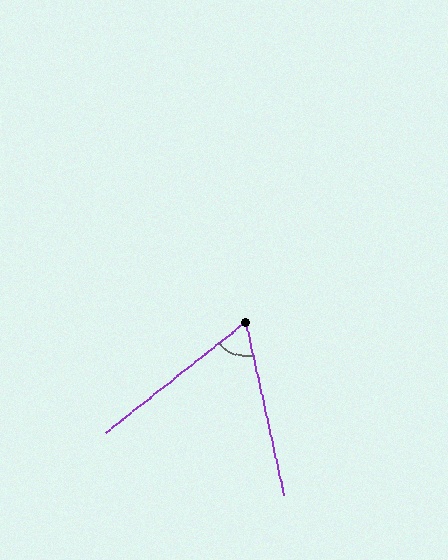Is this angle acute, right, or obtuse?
It is acute.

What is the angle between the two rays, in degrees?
Approximately 64 degrees.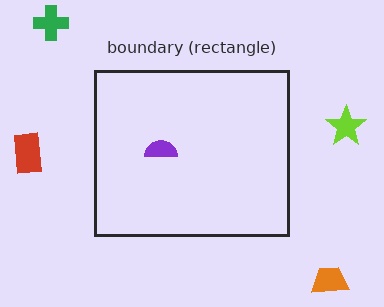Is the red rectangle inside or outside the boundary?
Outside.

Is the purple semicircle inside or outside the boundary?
Inside.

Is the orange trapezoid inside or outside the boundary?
Outside.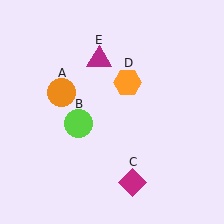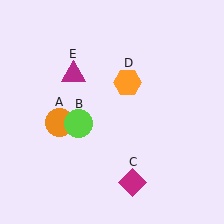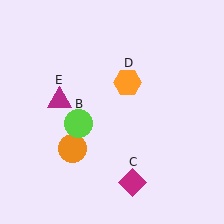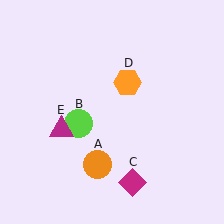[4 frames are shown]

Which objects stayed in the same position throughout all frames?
Lime circle (object B) and magenta diamond (object C) and orange hexagon (object D) remained stationary.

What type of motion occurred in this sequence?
The orange circle (object A), magenta triangle (object E) rotated counterclockwise around the center of the scene.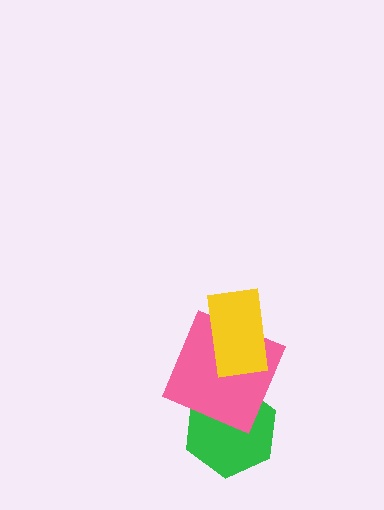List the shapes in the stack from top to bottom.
From top to bottom: the yellow rectangle, the pink square, the green hexagon.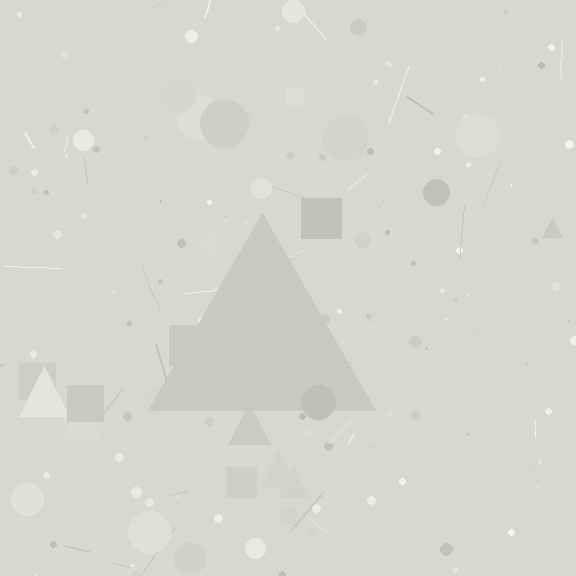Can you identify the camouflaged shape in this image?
The camouflaged shape is a triangle.